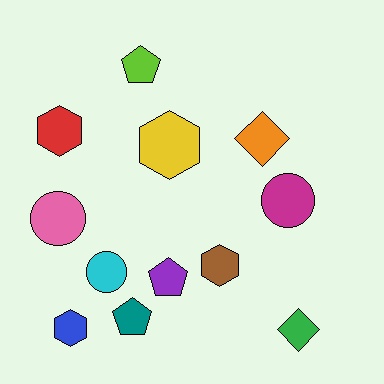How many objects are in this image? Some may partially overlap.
There are 12 objects.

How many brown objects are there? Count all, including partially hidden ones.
There is 1 brown object.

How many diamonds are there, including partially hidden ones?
There are 2 diamonds.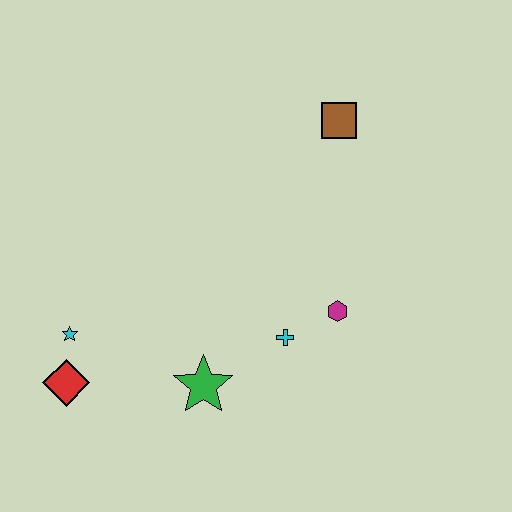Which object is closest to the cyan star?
The red diamond is closest to the cyan star.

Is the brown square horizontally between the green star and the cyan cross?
No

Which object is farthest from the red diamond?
The brown square is farthest from the red diamond.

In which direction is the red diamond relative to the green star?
The red diamond is to the left of the green star.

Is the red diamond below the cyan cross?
Yes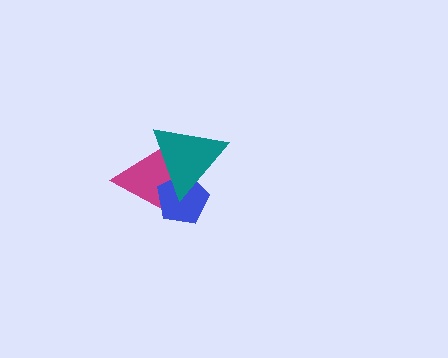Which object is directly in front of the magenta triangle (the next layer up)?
The blue pentagon is directly in front of the magenta triangle.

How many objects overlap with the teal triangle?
2 objects overlap with the teal triangle.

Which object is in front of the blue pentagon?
The teal triangle is in front of the blue pentagon.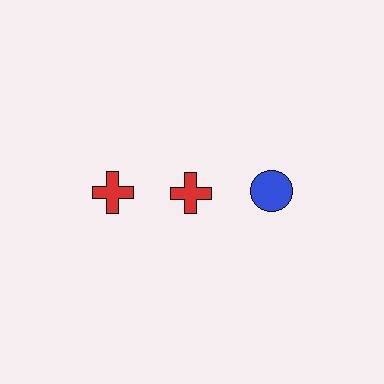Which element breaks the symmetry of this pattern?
The blue circle in the top row, center column breaks the symmetry. All other shapes are red crosses.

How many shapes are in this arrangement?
There are 3 shapes arranged in a grid pattern.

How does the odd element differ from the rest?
It differs in both color (blue instead of red) and shape (circle instead of cross).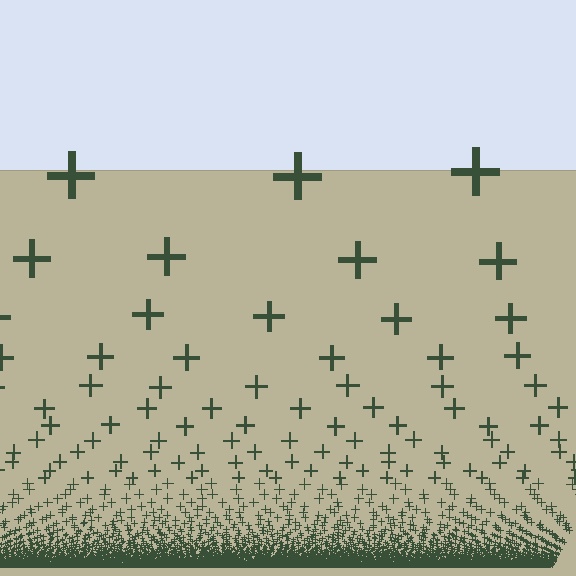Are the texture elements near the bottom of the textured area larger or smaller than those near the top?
Smaller. The gradient is inverted — elements near the bottom are smaller and denser.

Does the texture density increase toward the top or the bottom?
Density increases toward the bottom.